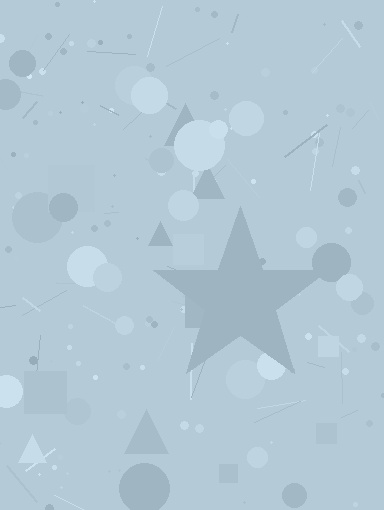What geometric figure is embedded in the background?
A star is embedded in the background.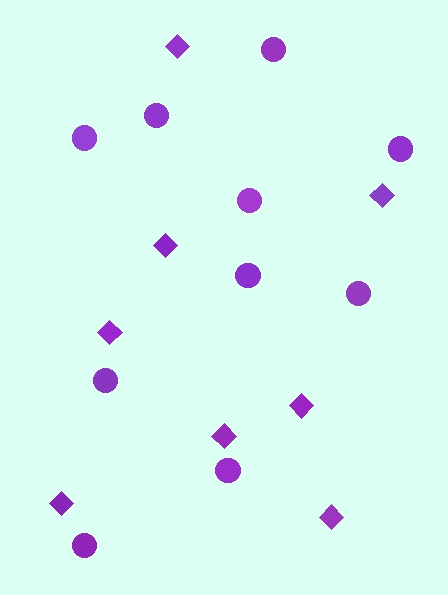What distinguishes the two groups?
There are 2 groups: one group of diamonds (8) and one group of circles (10).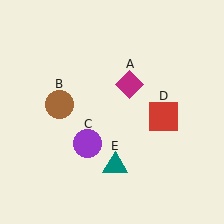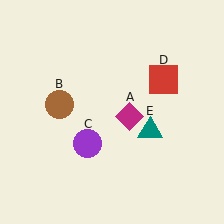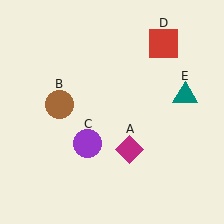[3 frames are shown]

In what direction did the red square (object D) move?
The red square (object D) moved up.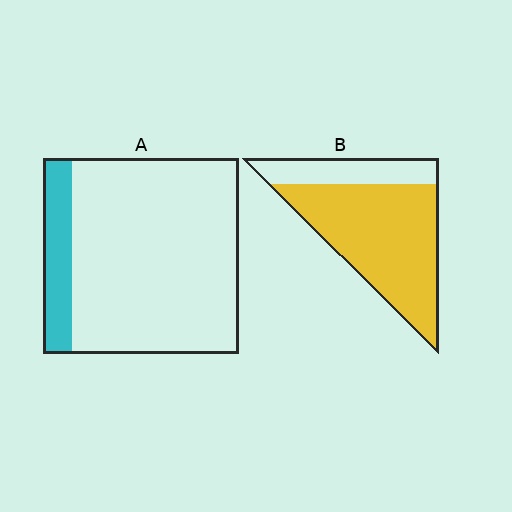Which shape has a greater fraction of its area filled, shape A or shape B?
Shape B.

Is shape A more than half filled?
No.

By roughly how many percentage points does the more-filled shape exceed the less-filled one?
By roughly 60 percentage points (B over A).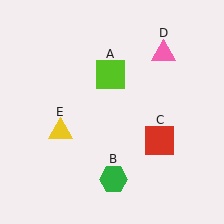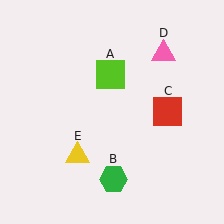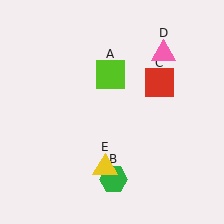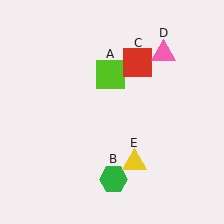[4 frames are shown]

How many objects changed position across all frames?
2 objects changed position: red square (object C), yellow triangle (object E).